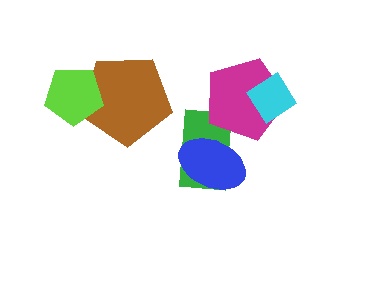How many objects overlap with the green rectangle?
2 objects overlap with the green rectangle.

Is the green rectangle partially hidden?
Yes, it is partially covered by another shape.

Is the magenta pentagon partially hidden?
Yes, it is partially covered by another shape.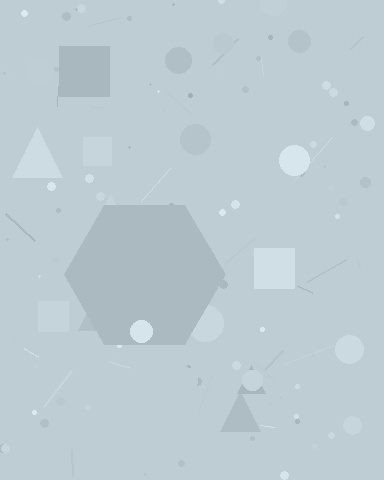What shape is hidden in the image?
A hexagon is hidden in the image.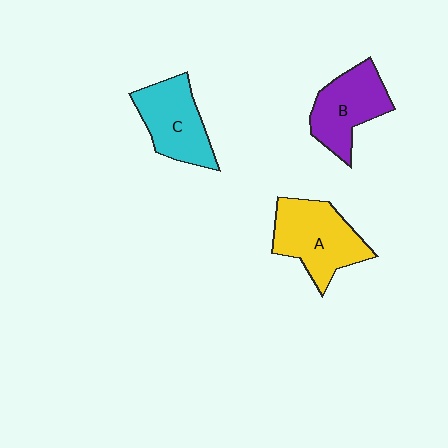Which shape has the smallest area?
Shape B (purple).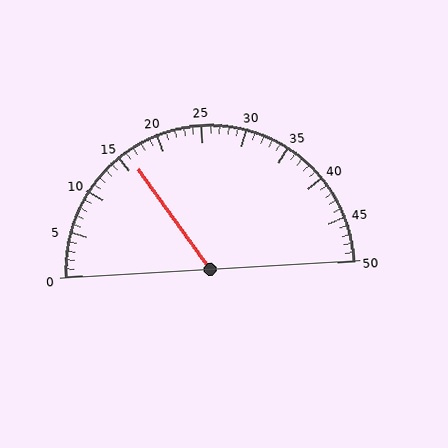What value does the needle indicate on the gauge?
The needle indicates approximately 16.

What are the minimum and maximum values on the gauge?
The gauge ranges from 0 to 50.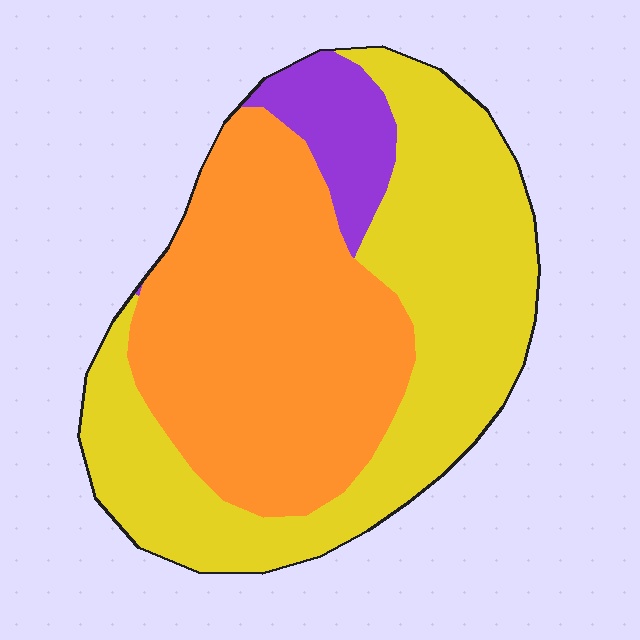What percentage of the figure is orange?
Orange covers around 45% of the figure.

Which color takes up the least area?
Purple, at roughly 10%.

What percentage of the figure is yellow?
Yellow takes up about one half (1/2) of the figure.